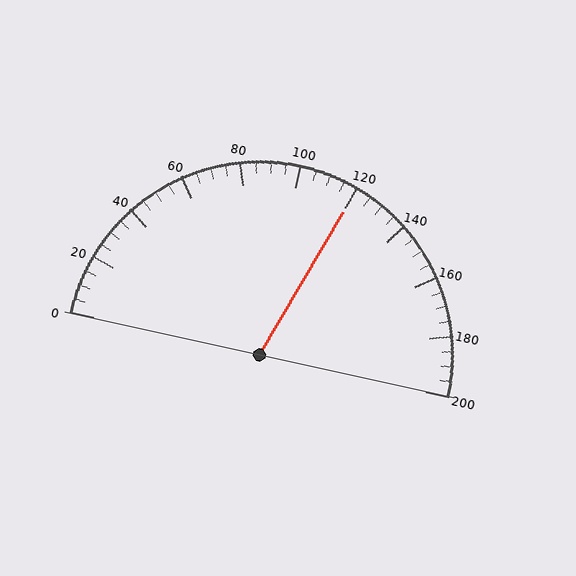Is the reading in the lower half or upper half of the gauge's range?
The reading is in the upper half of the range (0 to 200).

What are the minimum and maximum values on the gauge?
The gauge ranges from 0 to 200.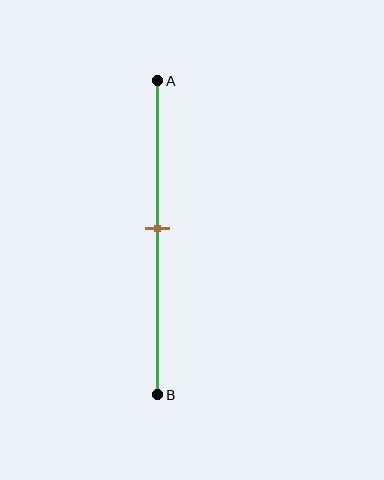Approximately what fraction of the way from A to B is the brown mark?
The brown mark is approximately 45% of the way from A to B.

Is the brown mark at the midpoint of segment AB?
Yes, the mark is approximately at the midpoint.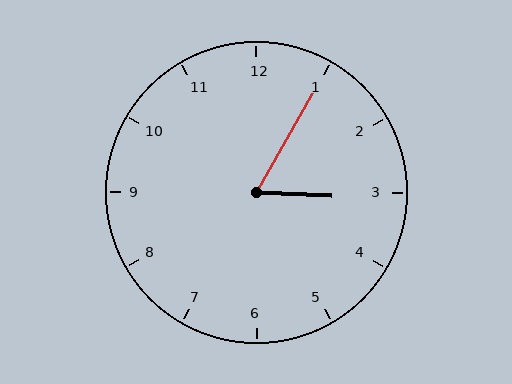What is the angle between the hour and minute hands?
Approximately 62 degrees.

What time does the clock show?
3:05.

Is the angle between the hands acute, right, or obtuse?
It is acute.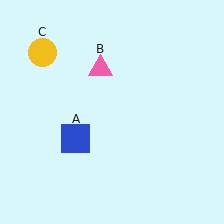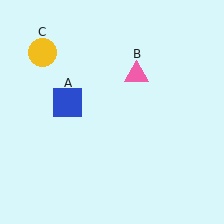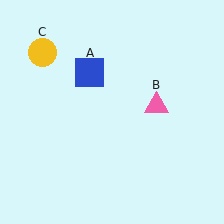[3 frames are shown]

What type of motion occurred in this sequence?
The blue square (object A), pink triangle (object B) rotated clockwise around the center of the scene.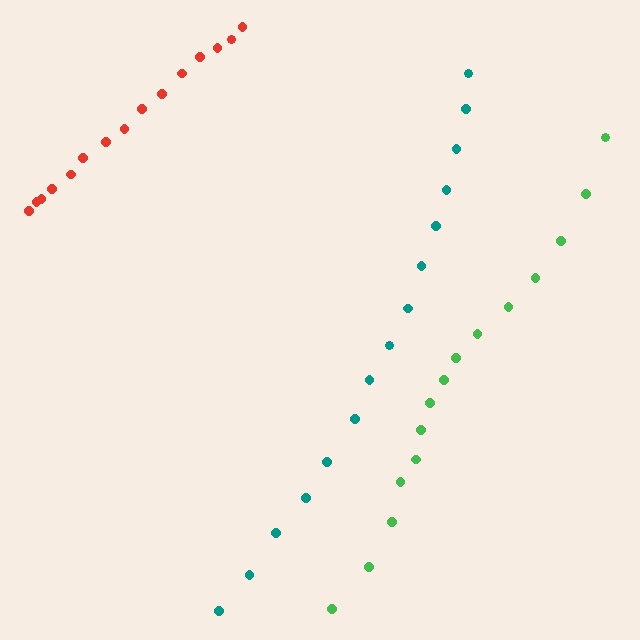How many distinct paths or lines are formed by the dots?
There are 3 distinct paths.